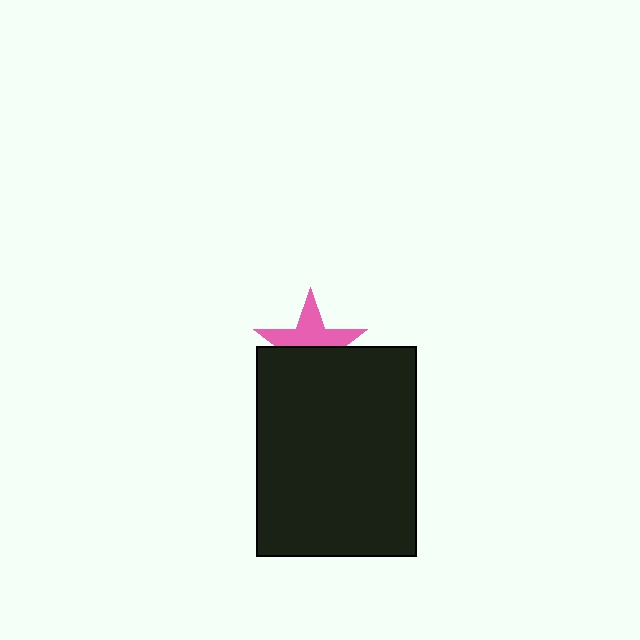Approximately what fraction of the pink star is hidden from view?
Roughly 50% of the pink star is hidden behind the black rectangle.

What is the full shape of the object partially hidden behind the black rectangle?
The partially hidden object is a pink star.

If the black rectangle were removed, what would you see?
You would see the complete pink star.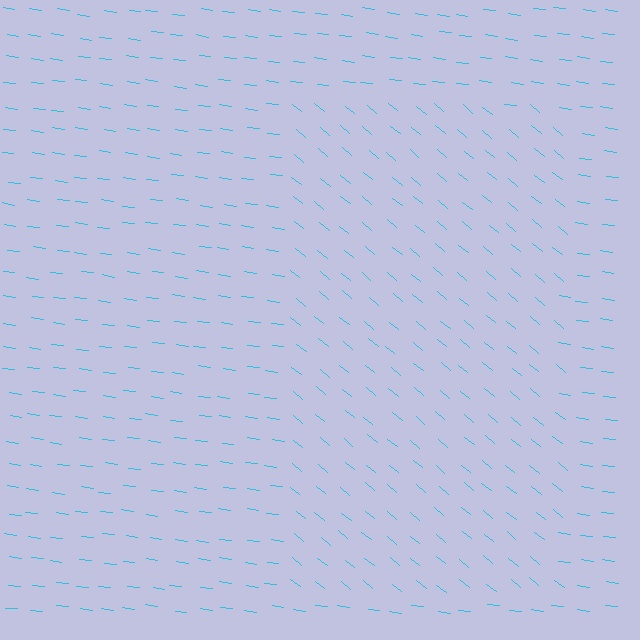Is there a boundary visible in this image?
Yes, there is a texture boundary formed by a change in line orientation.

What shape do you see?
I see a rectangle.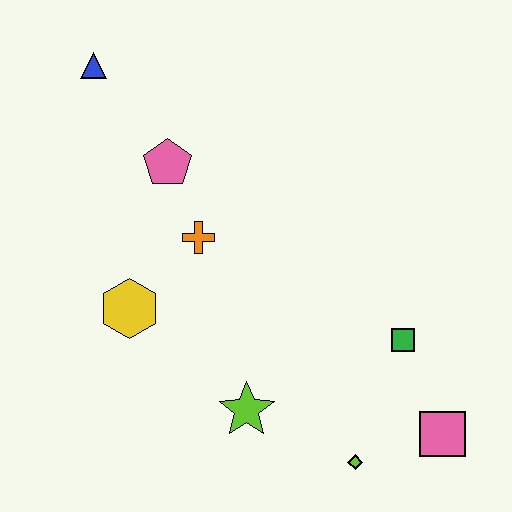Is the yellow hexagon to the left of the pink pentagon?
Yes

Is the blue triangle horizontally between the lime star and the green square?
No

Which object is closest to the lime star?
The lime diamond is closest to the lime star.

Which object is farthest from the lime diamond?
The blue triangle is farthest from the lime diamond.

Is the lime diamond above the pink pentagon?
No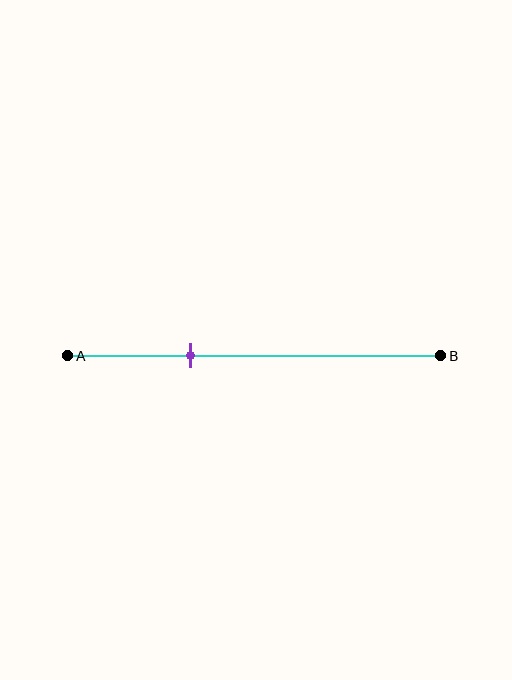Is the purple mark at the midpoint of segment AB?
No, the mark is at about 35% from A, not at the 50% midpoint.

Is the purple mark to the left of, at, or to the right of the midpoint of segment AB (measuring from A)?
The purple mark is to the left of the midpoint of segment AB.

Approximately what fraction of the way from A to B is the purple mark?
The purple mark is approximately 35% of the way from A to B.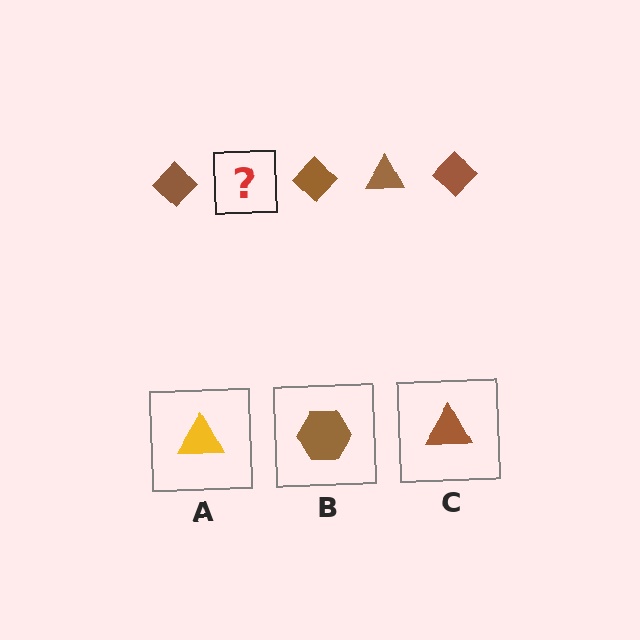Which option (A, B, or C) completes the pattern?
C.